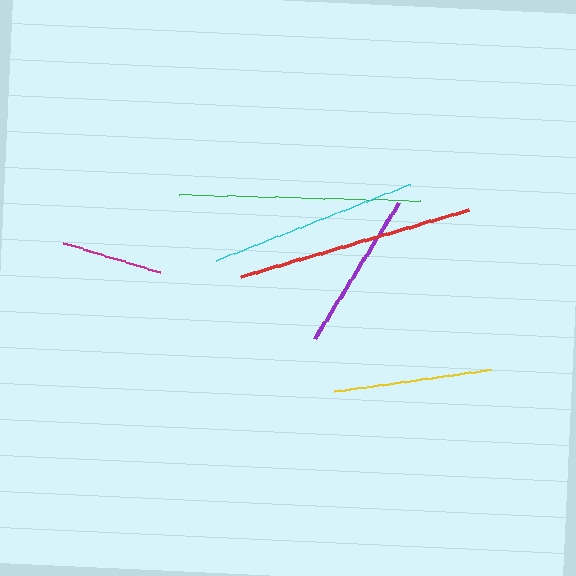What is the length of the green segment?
The green segment is approximately 241 pixels long.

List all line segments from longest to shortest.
From longest to shortest: green, red, cyan, purple, yellow, magenta.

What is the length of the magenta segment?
The magenta segment is approximately 101 pixels long.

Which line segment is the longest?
The green line is the longest at approximately 241 pixels.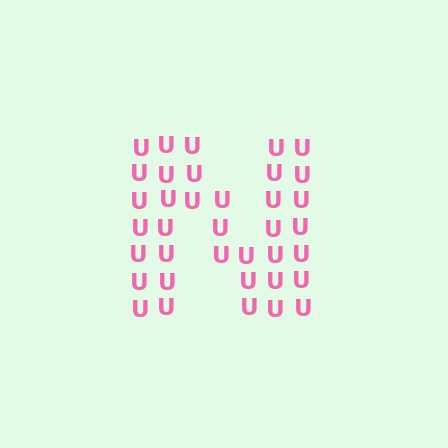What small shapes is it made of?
It is made of small letter U's.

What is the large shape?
The large shape is the letter N.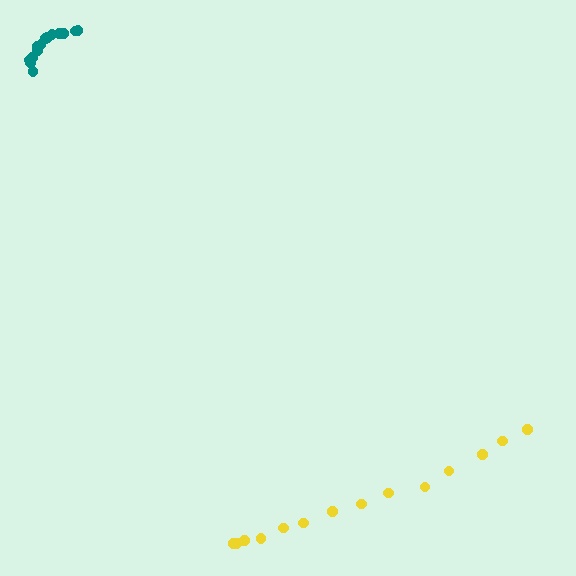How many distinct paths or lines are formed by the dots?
There are 2 distinct paths.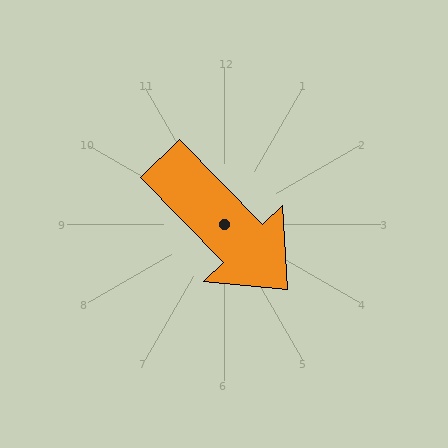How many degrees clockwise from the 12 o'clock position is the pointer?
Approximately 136 degrees.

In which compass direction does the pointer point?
Southeast.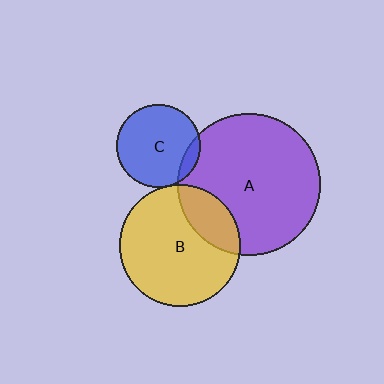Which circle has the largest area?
Circle A (purple).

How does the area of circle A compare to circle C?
Approximately 2.9 times.